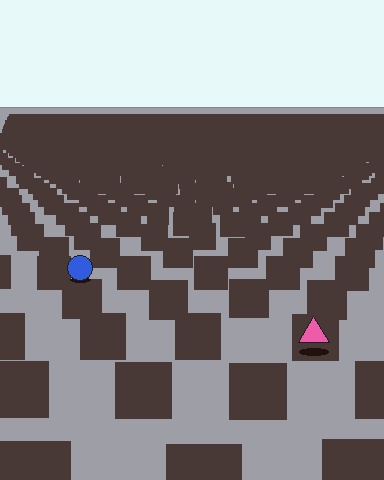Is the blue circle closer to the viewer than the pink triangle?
No. The pink triangle is closer — you can tell from the texture gradient: the ground texture is coarser near it.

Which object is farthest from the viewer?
The blue circle is farthest from the viewer. It appears smaller and the ground texture around it is denser.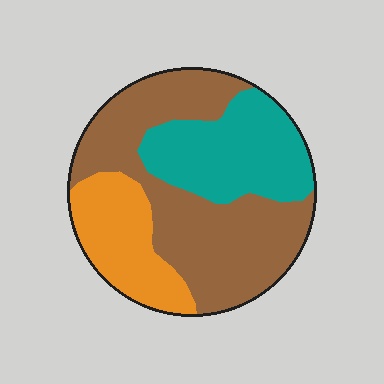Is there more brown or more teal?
Brown.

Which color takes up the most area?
Brown, at roughly 50%.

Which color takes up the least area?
Orange, at roughly 20%.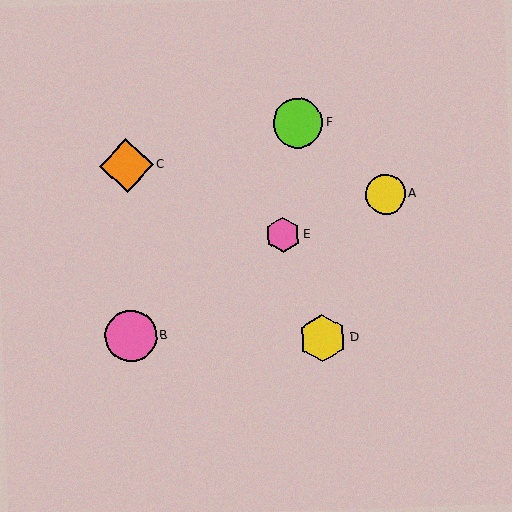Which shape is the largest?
The orange diamond (labeled C) is the largest.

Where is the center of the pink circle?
The center of the pink circle is at (131, 336).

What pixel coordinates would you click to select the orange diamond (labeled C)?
Click at (127, 165) to select the orange diamond C.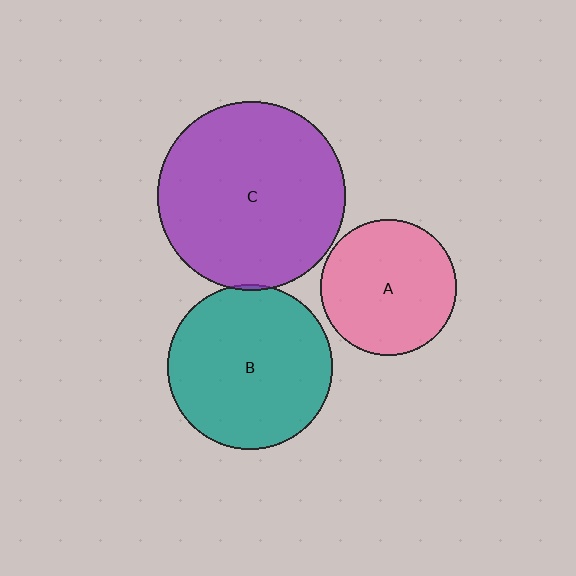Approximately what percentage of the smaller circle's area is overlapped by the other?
Approximately 5%.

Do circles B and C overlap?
Yes.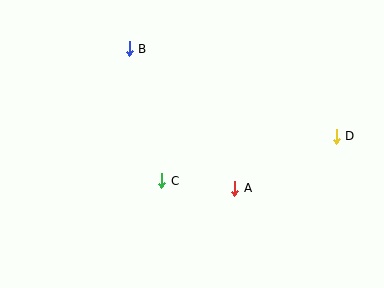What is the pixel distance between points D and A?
The distance between D and A is 114 pixels.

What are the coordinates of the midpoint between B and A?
The midpoint between B and A is at (182, 119).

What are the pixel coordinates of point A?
Point A is at (235, 188).